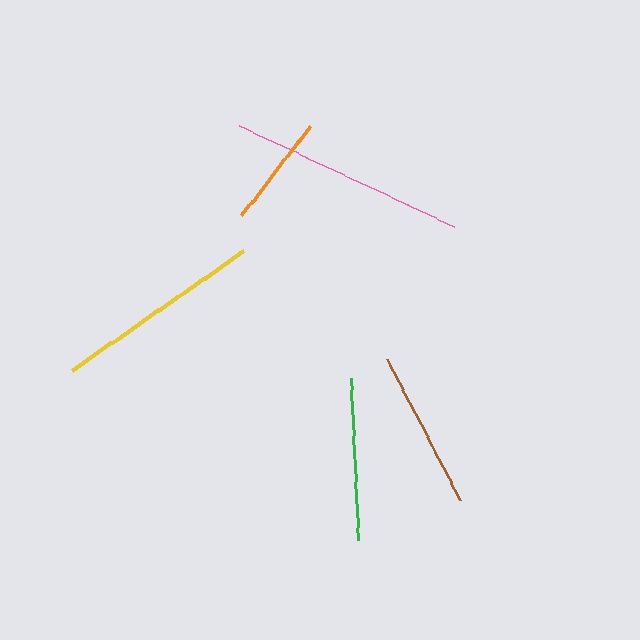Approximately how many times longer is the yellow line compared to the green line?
The yellow line is approximately 1.3 times the length of the green line.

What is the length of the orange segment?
The orange segment is approximately 113 pixels long.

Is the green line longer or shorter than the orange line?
The green line is longer than the orange line.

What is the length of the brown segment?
The brown segment is approximately 158 pixels long.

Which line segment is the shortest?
The orange line is the shortest at approximately 113 pixels.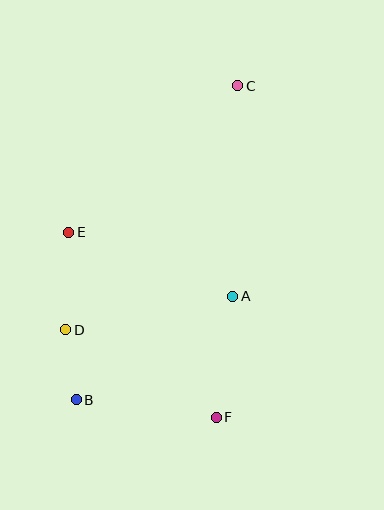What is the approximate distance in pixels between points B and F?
The distance between B and F is approximately 141 pixels.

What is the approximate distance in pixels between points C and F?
The distance between C and F is approximately 332 pixels.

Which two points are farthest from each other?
Points B and C are farthest from each other.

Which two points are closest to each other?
Points B and D are closest to each other.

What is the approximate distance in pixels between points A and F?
The distance between A and F is approximately 122 pixels.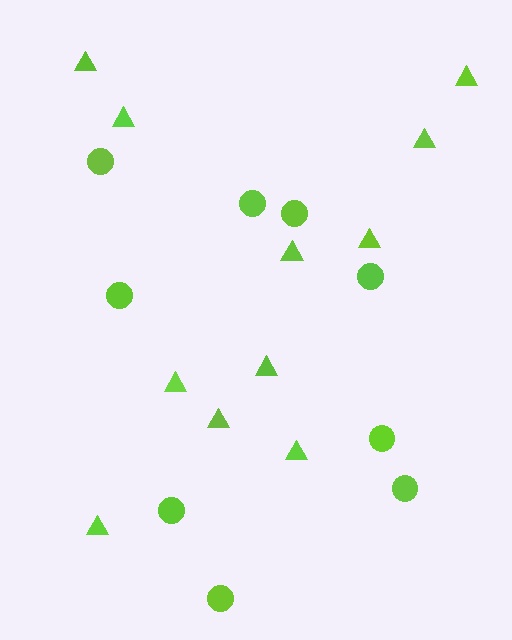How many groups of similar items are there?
There are 2 groups: one group of circles (9) and one group of triangles (11).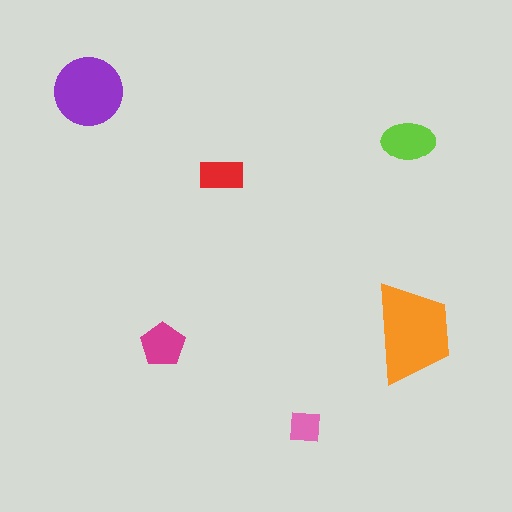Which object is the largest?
The orange trapezoid.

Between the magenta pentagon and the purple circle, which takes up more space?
The purple circle.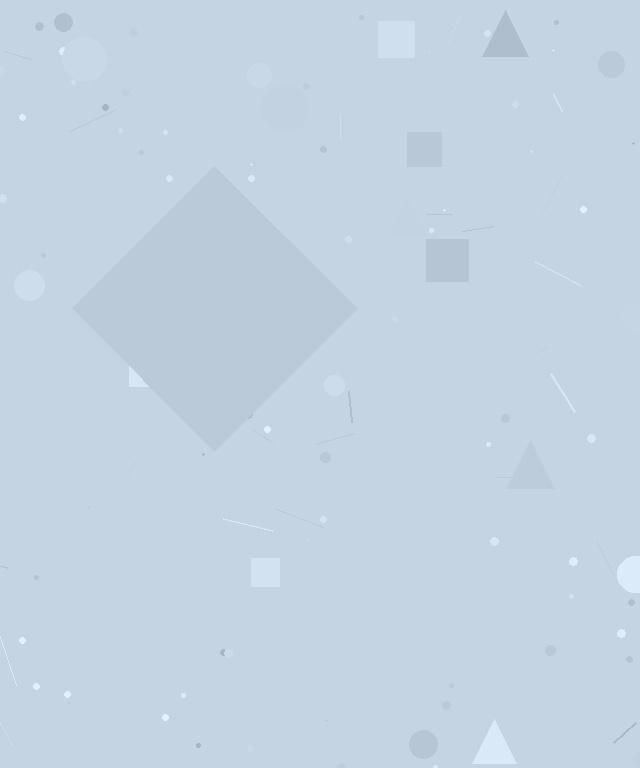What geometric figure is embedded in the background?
A diamond is embedded in the background.